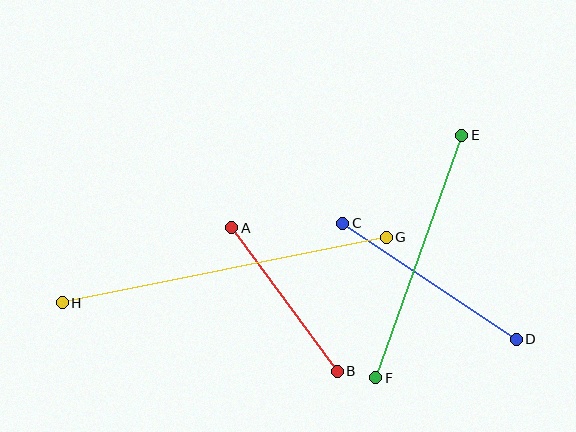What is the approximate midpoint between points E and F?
The midpoint is at approximately (419, 256) pixels.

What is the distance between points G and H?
The distance is approximately 331 pixels.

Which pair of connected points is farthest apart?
Points G and H are farthest apart.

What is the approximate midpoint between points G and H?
The midpoint is at approximately (224, 270) pixels.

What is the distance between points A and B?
The distance is approximately 178 pixels.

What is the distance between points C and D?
The distance is approximately 208 pixels.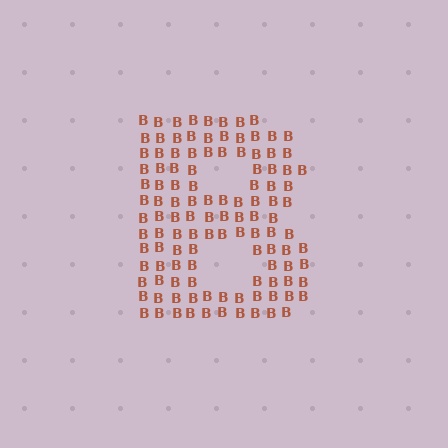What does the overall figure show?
The overall figure shows the letter B.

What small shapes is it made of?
It is made of small letter B's.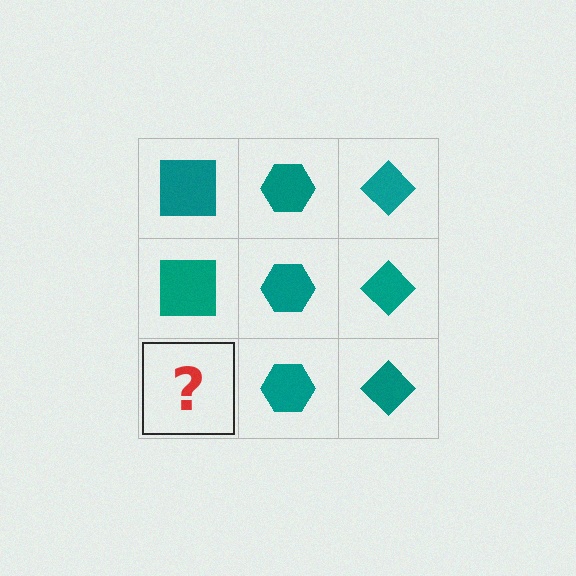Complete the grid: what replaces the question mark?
The question mark should be replaced with a teal square.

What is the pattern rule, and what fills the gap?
The rule is that each column has a consistent shape. The gap should be filled with a teal square.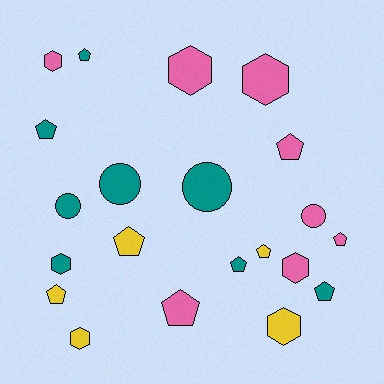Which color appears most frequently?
Teal, with 8 objects.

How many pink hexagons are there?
There are 4 pink hexagons.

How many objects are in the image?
There are 21 objects.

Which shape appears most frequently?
Pentagon, with 10 objects.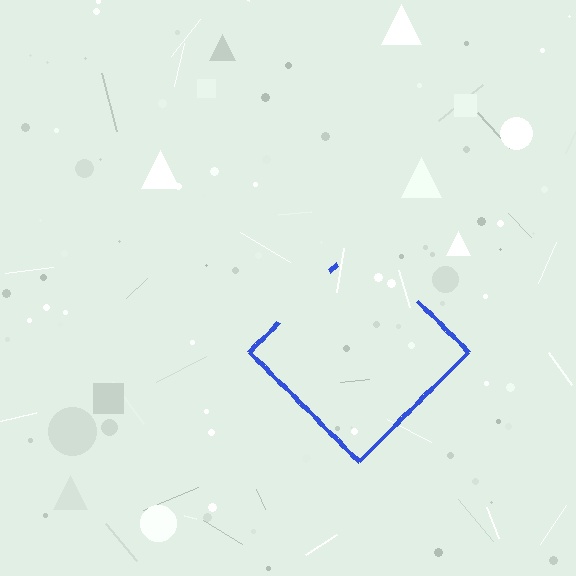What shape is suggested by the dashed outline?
The dashed outline suggests a diamond.